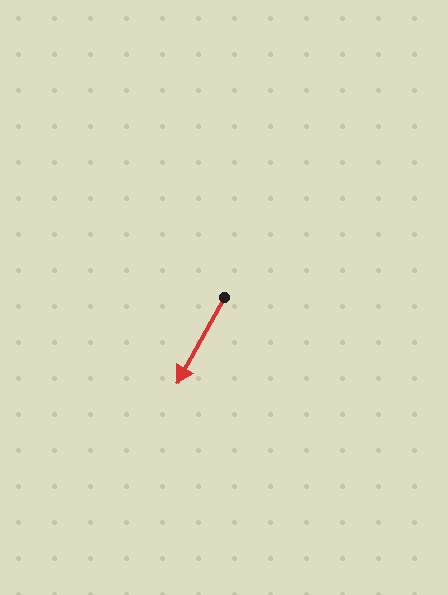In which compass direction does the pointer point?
Southwest.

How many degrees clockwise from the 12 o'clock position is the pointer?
Approximately 209 degrees.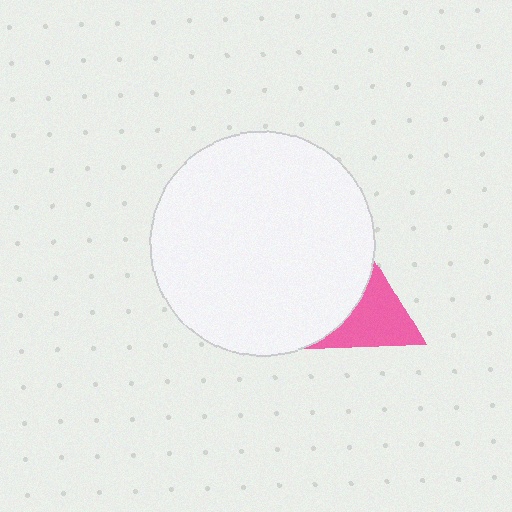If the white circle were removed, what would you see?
You would see the complete pink triangle.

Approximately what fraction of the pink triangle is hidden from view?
Roughly 49% of the pink triangle is hidden behind the white circle.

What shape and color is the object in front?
The object in front is a white circle.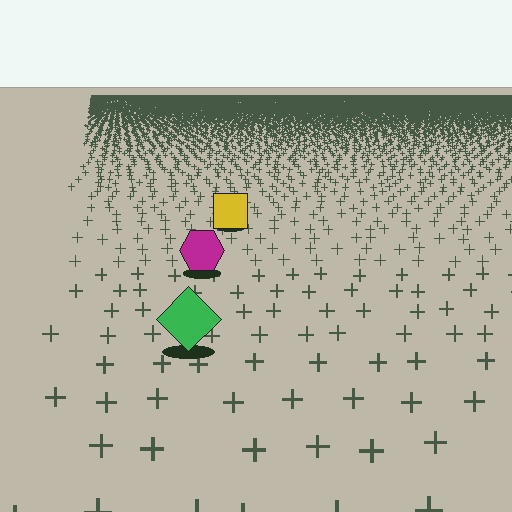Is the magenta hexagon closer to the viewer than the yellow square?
Yes. The magenta hexagon is closer — you can tell from the texture gradient: the ground texture is coarser near it.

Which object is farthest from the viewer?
The yellow square is farthest from the viewer. It appears smaller and the ground texture around it is denser.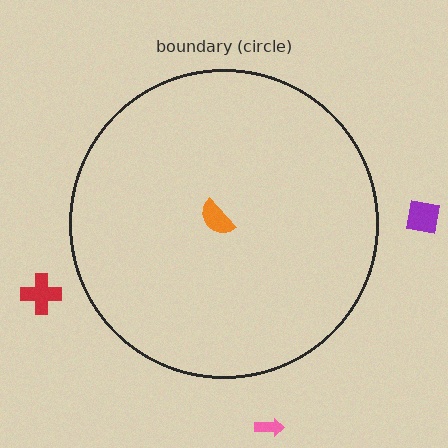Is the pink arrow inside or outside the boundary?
Outside.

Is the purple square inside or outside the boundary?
Outside.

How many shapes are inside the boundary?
1 inside, 3 outside.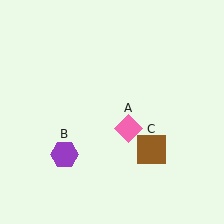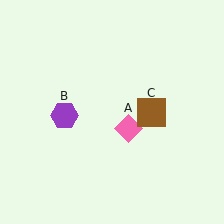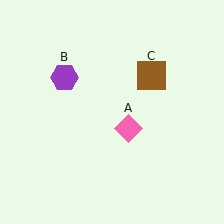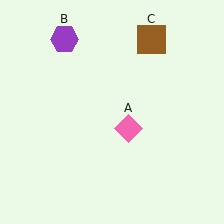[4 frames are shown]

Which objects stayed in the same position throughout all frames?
Pink diamond (object A) remained stationary.